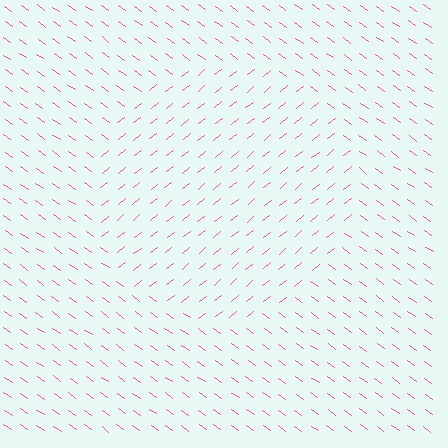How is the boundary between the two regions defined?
The boundary is defined purely by a change in line orientation (approximately 74 degrees difference). All lines are the same color and thickness.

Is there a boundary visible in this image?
Yes, there is a texture boundary formed by a change in line orientation.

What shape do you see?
I see a circle.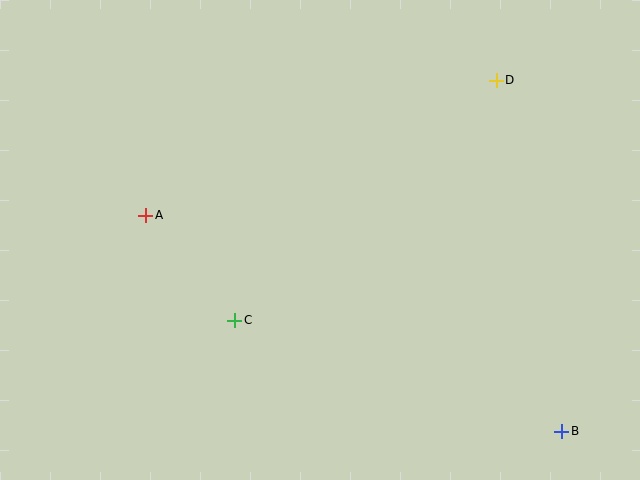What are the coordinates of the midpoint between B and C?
The midpoint between B and C is at (398, 376).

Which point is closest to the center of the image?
Point C at (235, 320) is closest to the center.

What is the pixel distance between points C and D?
The distance between C and D is 355 pixels.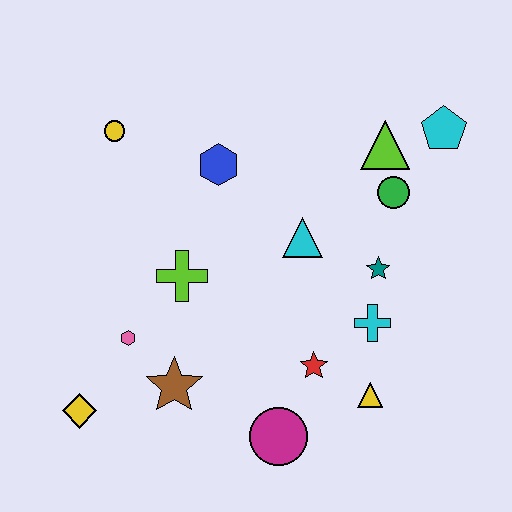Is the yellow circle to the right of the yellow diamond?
Yes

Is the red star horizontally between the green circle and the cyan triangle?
Yes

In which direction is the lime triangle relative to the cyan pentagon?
The lime triangle is to the left of the cyan pentagon.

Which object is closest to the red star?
The yellow triangle is closest to the red star.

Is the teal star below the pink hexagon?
No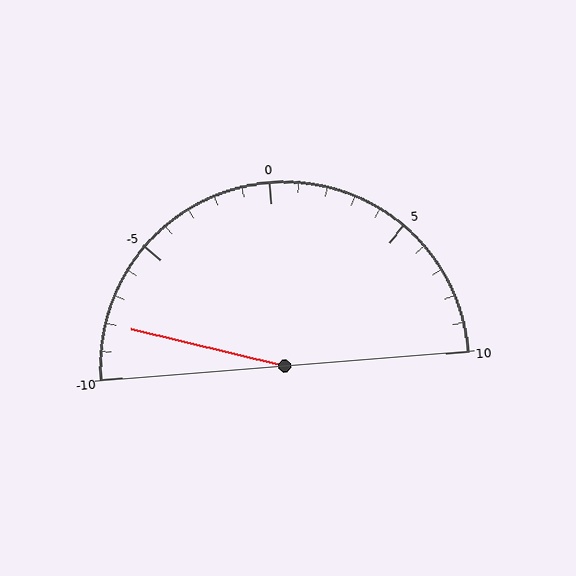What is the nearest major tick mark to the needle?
The nearest major tick mark is -10.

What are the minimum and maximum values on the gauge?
The gauge ranges from -10 to 10.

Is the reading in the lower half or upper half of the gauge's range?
The reading is in the lower half of the range (-10 to 10).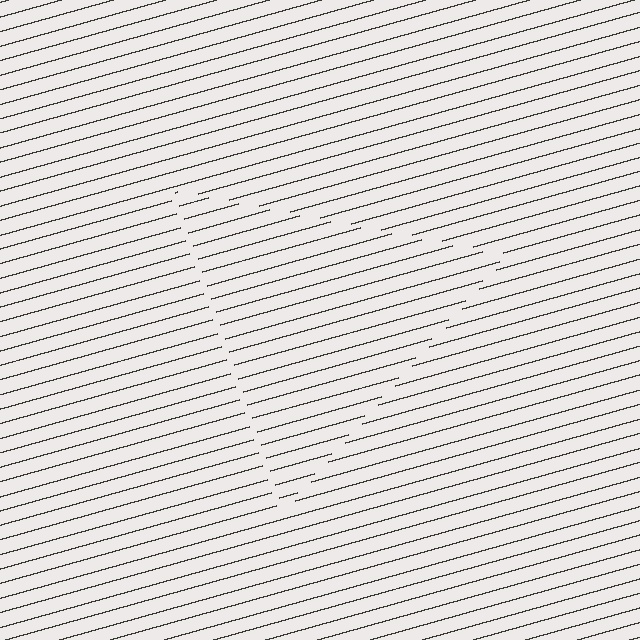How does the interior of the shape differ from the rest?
The interior of the shape contains the same grating, shifted by half a period — the contour is defined by the phase discontinuity where line-ends from the inner and outer gratings abut.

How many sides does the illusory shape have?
3 sides — the line-ends trace a triangle.